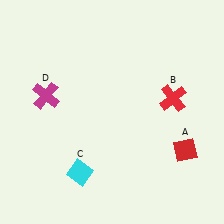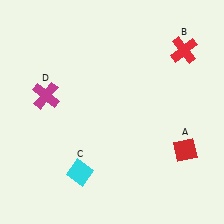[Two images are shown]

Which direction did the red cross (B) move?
The red cross (B) moved up.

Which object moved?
The red cross (B) moved up.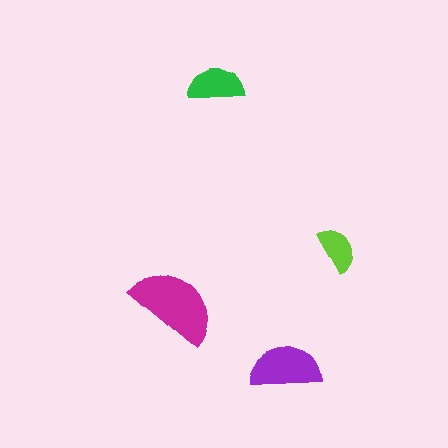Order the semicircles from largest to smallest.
the magenta one, the purple one, the green one, the lime one.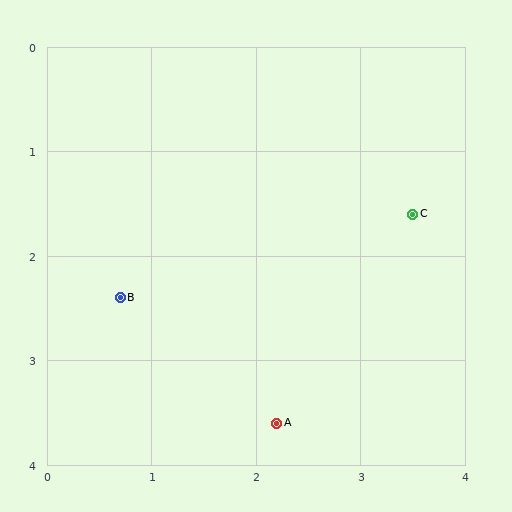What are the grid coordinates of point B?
Point B is at approximately (0.7, 2.4).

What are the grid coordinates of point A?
Point A is at approximately (2.2, 3.6).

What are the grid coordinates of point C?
Point C is at approximately (3.5, 1.6).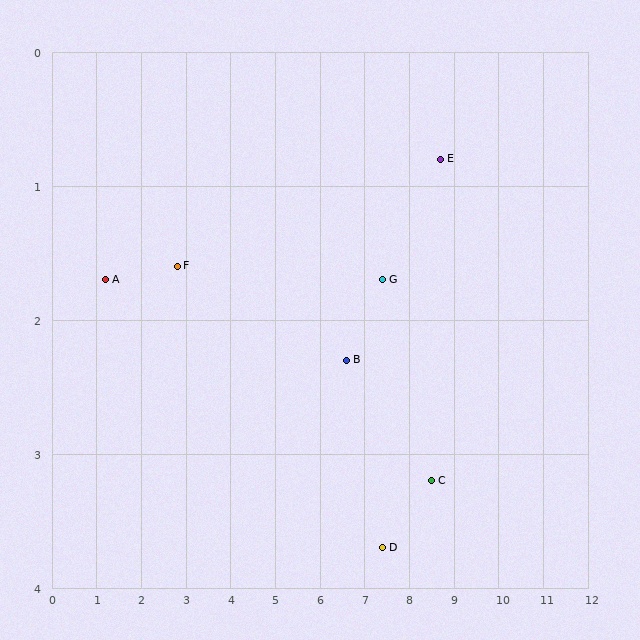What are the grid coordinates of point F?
Point F is at approximately (2.8, 1.6).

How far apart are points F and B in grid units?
Points F and B are about 3.9 grid units apart.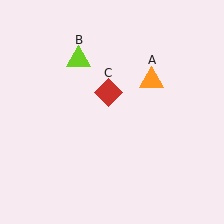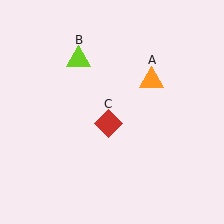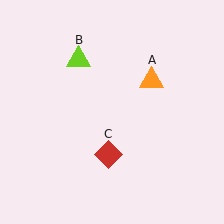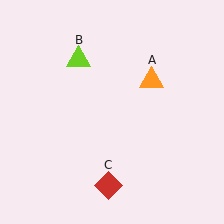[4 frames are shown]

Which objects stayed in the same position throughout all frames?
Orange triangle (object A) and lime triangle (object B) remained stationary.